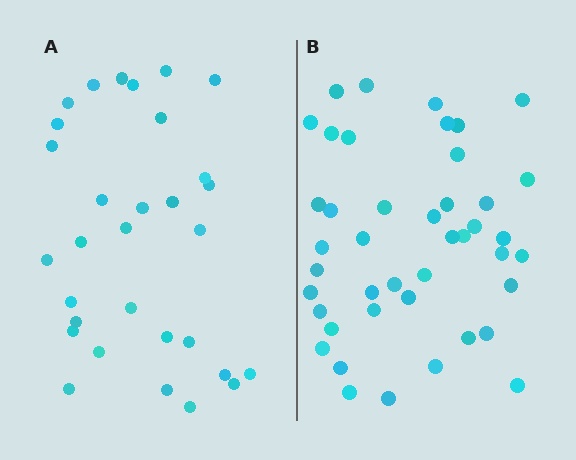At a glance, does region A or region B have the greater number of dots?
Region B (the right region) has more dots.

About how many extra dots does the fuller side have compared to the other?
Region B has roughly 12 or so more dots than region A.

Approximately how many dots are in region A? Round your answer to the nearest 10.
About 30 dots. (The exact count is 31, which rounds to 30.)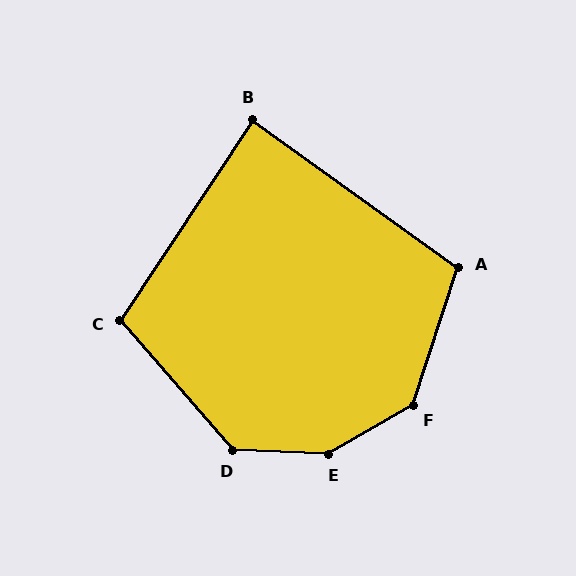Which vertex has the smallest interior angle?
B, at approximately 88 degrees.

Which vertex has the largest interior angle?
E, at approximately 147 degrees.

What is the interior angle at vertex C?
Approximately 105 degrees (obtuse).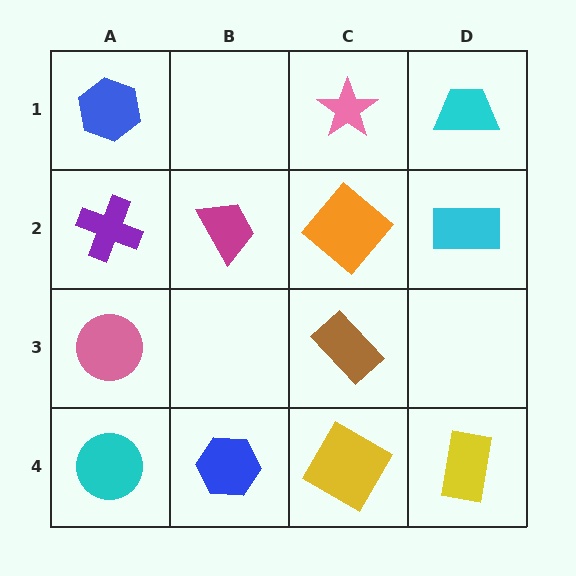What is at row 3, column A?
A pink circle.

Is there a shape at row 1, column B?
No, that cell is empty.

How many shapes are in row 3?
2 shapes.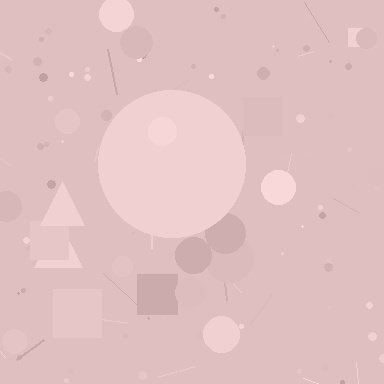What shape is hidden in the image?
A circle is hidden in the image.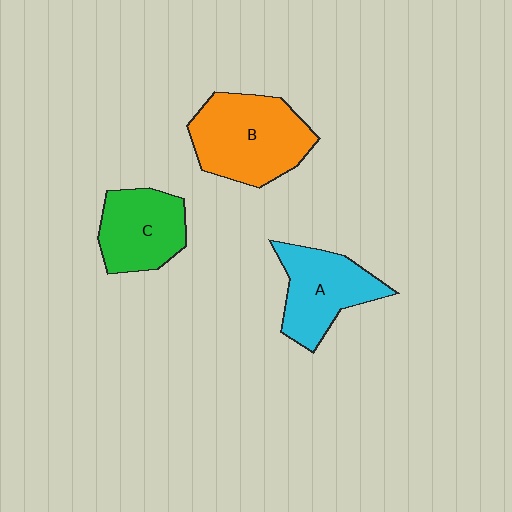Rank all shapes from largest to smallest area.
From largest to smallest: B (orange), A (cyan), C (green).